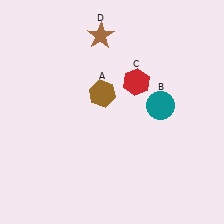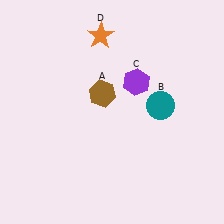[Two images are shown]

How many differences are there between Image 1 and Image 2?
There are 2 differences between the two images.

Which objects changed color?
C changed from red to purple. D changed from brown to orange.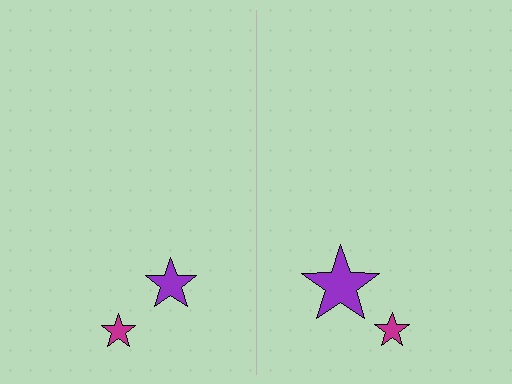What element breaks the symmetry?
The purple star on the right side has a different size than its mirror counterpart.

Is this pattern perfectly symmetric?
No, the pattern is not perfectly symmetric. The purple star on the right side has a different size than its mirror counterpart.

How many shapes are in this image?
There are 4 shapes in this image.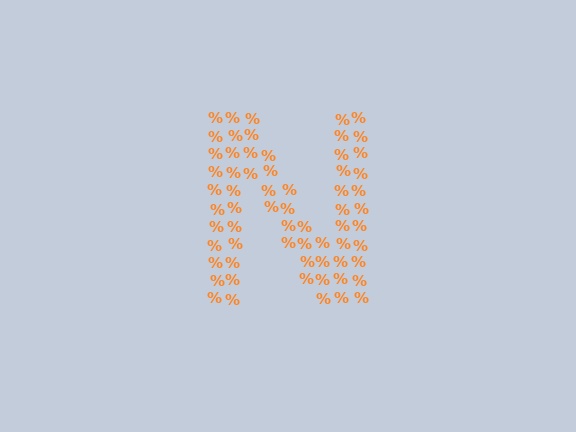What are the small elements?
The small elements are percent signs.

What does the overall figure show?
The overall figure shows the letter N.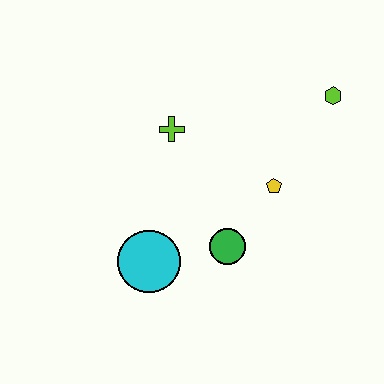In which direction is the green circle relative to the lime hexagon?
The green circle is below the lime hexagon.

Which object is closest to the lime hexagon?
The yellow pentagon is closest to the lime hexagon.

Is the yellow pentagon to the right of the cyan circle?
Yes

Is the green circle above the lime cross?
No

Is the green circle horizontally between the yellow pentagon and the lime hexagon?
No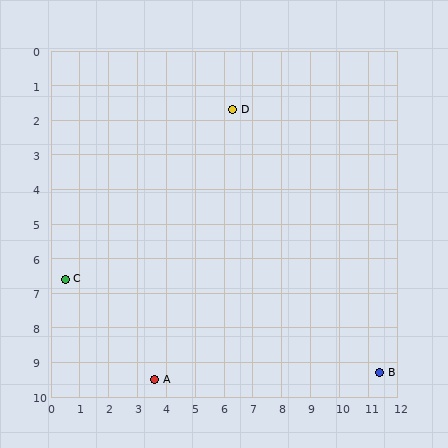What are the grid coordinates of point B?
Point B is at approximately (11.4, 9.3).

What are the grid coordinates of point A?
Point A is at approximately (3.6, 9.5).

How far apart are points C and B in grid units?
Points C and B are about 11.2 grid units apart.